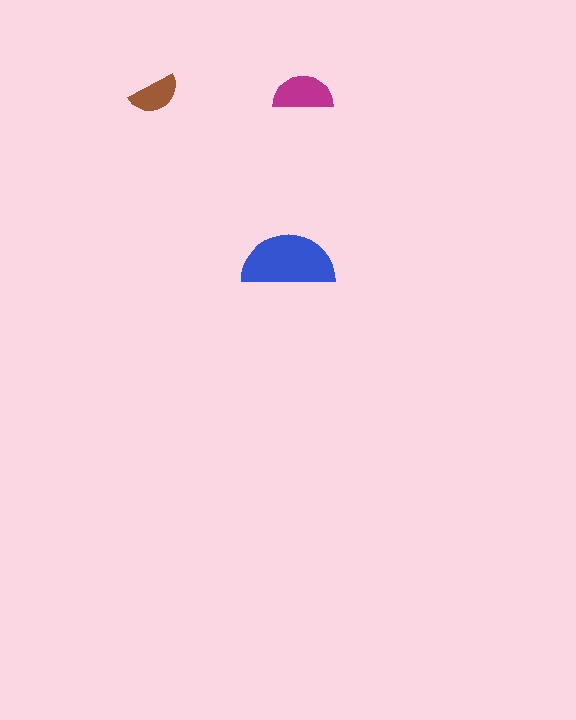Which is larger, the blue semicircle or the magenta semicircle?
The blue one.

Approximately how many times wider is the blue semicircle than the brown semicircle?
About 2 times wider.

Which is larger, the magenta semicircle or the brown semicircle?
The magenta one.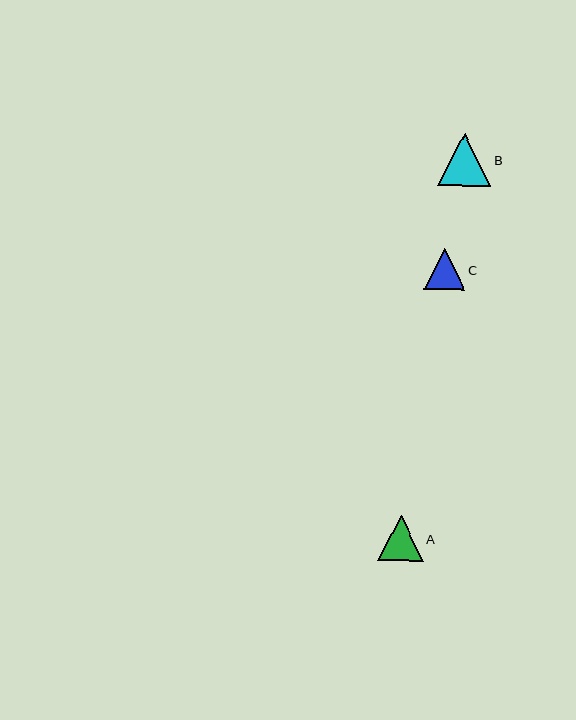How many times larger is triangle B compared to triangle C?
Triangle B is approximately 1.3 times the size of triangle C.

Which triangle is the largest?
Triangle B is the largest with a size of approximately 53 pixels.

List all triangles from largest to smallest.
From largest to smallest: B, A, C.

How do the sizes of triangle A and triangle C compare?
Triangle A and triangle C are approximately the same size.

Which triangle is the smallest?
Triangle C is the smallest with a size of approximately 41 pixels.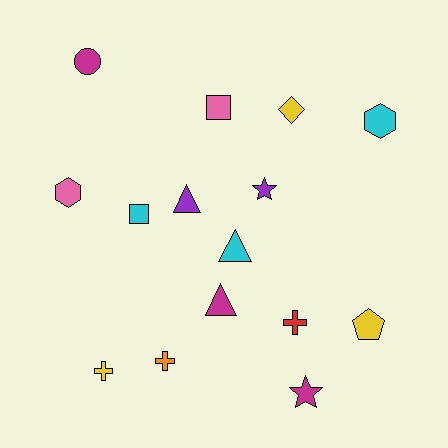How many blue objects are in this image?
There are no blue objects.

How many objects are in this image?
There are 15 objects.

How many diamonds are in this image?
There is 1 diamond.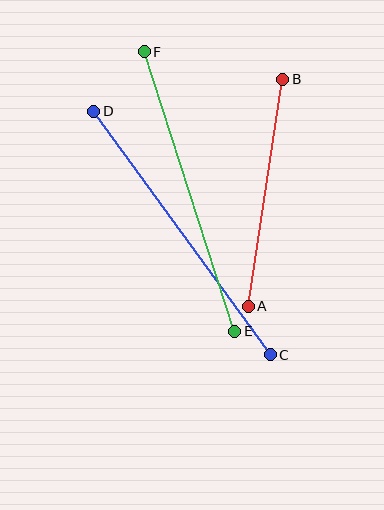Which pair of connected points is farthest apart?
Points C and D are farthest apart.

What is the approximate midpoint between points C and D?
The midpoint is at approximately (182, 233) pixels.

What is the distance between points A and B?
The distance is approximately 229 pixels.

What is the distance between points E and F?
The distance is approximately 294 pixels.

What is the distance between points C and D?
The distance is approximately 300 pixels.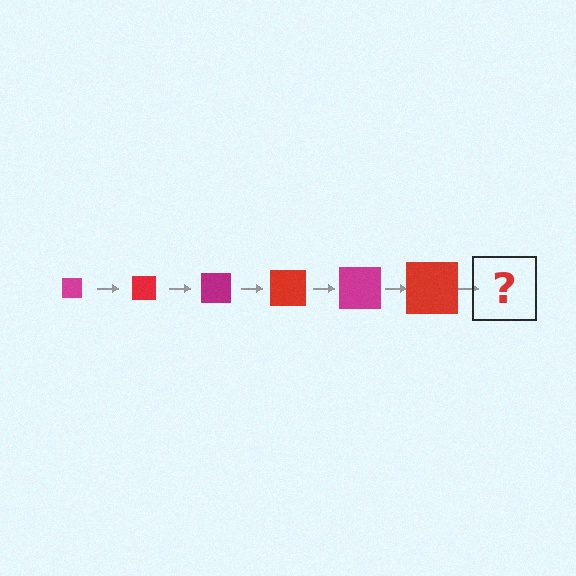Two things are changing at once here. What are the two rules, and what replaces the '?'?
The two rules are that the square grows larger each step and the color cycles through magenta and red. The '?' should be a magenta square, larger than the previous one.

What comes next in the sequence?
The next element should be a magenta square, larger than the previous one.